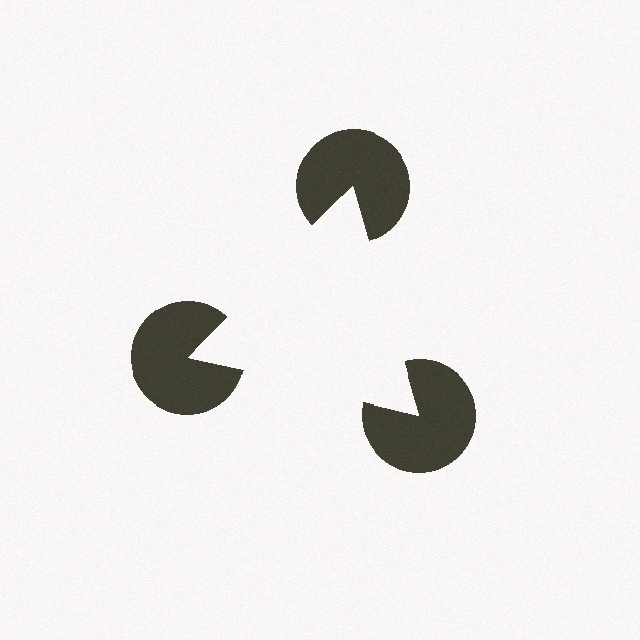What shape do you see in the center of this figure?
An illusory triangle — its edges are inferred from the aligned wedge cuts in the pac-man discs, not physically drawn.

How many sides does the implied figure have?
3 sides.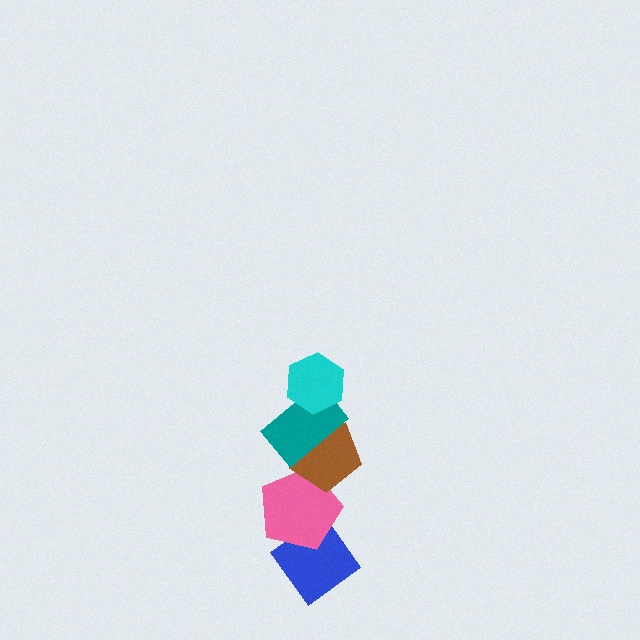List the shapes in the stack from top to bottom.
From top to bottom: the cyan hexagon, the teal rectangle, the brown pentagon, the pink pentagon, the blue diamond.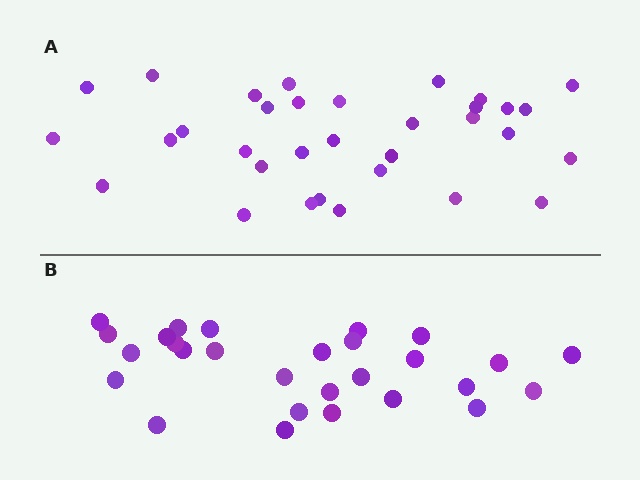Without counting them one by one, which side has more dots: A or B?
Region A (the top region) has more dots.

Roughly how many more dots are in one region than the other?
Region A has about 5 more dots than region B.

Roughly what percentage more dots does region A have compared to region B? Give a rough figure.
About 20% more.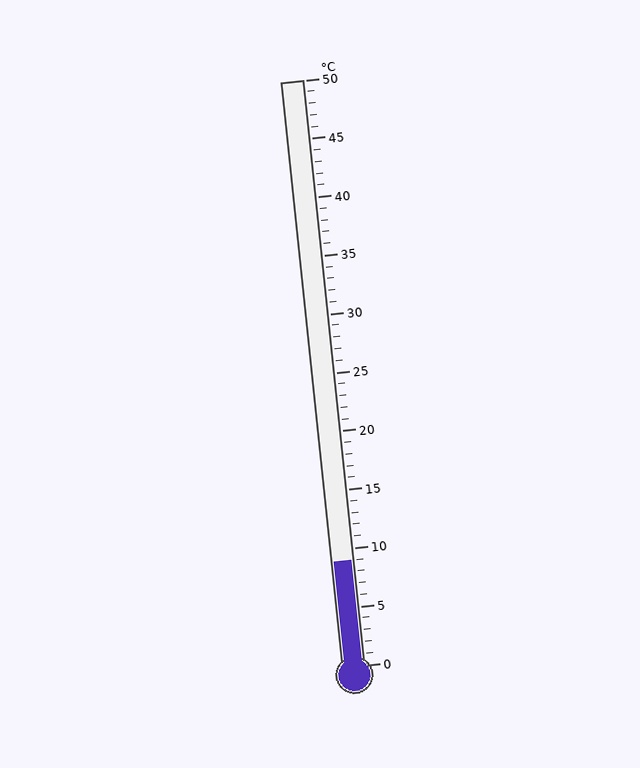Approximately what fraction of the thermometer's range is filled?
The thermometer is filled to approximately 20% of its range.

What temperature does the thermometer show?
The thermometer shows approximately 9°C.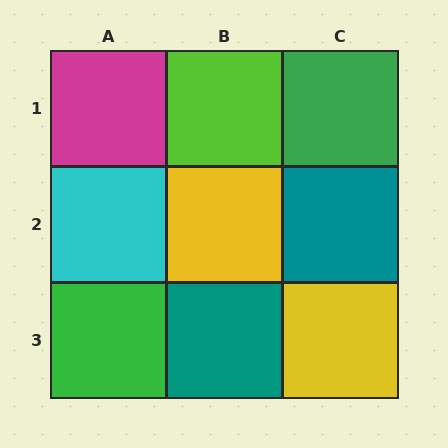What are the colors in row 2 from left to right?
Cyan, yellow, teal.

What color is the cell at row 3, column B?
Teal.